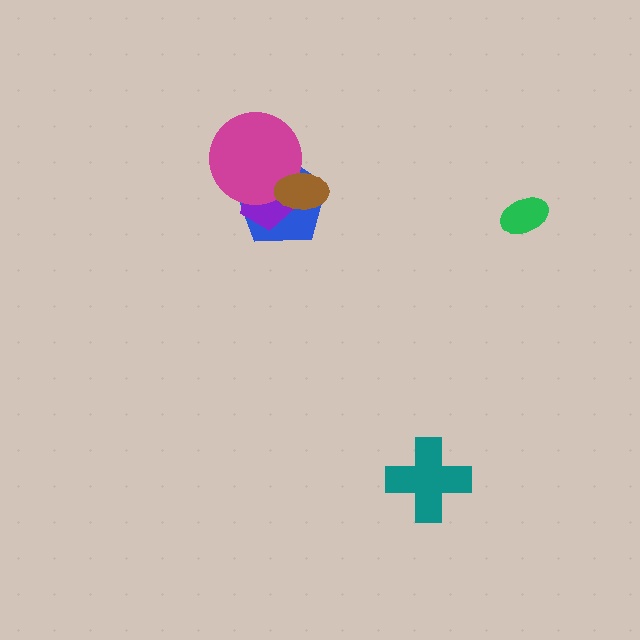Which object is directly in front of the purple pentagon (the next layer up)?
The magenta circle is directly in front of the purple pentagon.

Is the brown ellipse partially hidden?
No, no other shape covers it.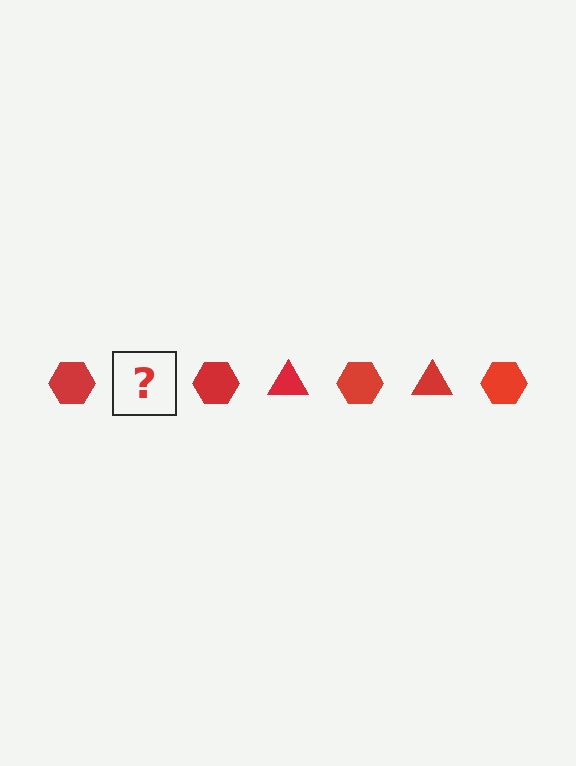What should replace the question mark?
The question mark should be replaced with a red triangle.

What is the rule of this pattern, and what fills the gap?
The rule is that the pattern cycles through hexagon, triangle shapes in red. The gap should be filled with a red triangle.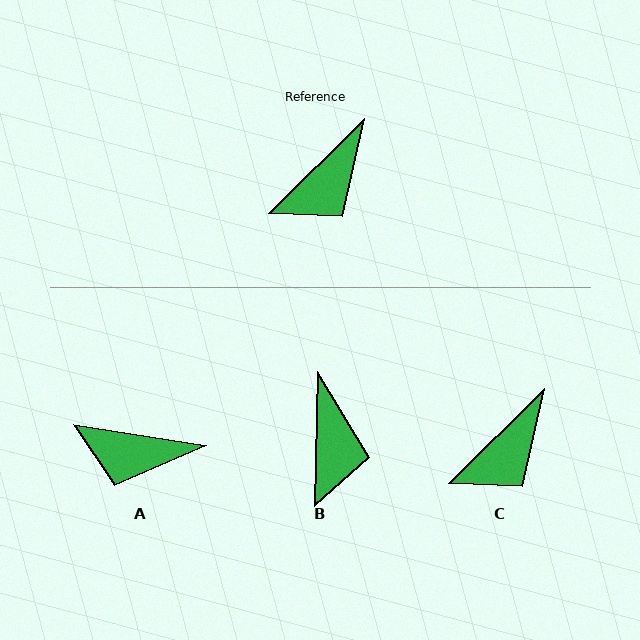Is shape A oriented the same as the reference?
No, it is off by about 54 degrees.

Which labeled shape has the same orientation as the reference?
C.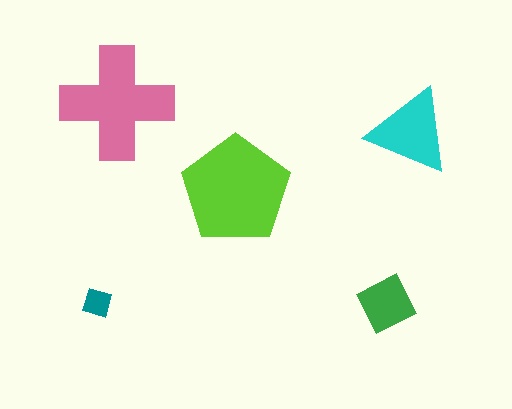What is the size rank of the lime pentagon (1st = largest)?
1st.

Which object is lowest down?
The green square is bottommost.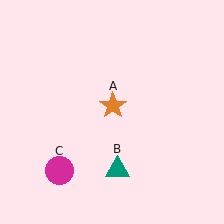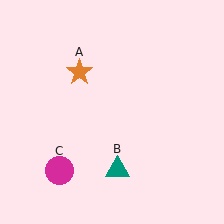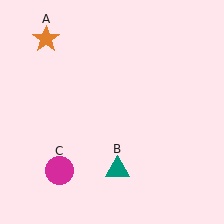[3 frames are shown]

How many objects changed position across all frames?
1 object changed position: orange star (object A).